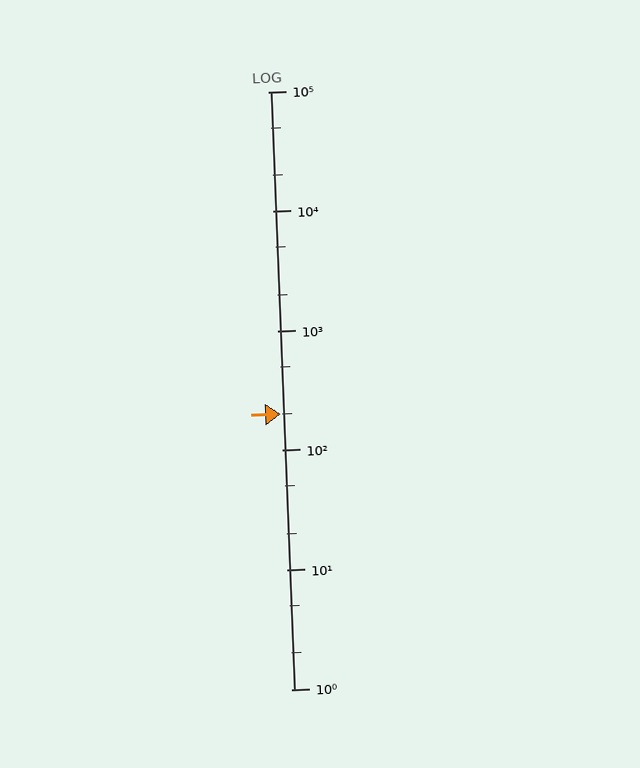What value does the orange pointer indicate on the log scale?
The pointer indicates approximately 200.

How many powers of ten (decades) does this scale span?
The scale spans 5 decades, from 1 to 100000.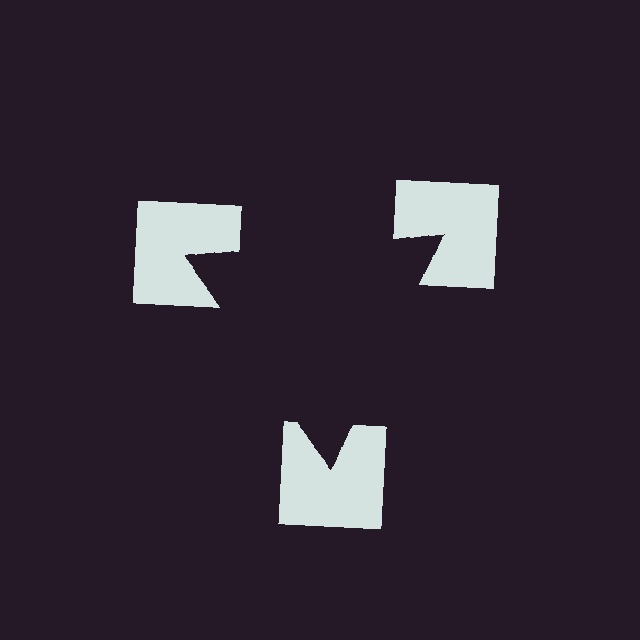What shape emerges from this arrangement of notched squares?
An illusory triangle — its edges are inferred from the aligned wedge cuts in the notched squares, not physically drawn.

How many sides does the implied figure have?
3 sides.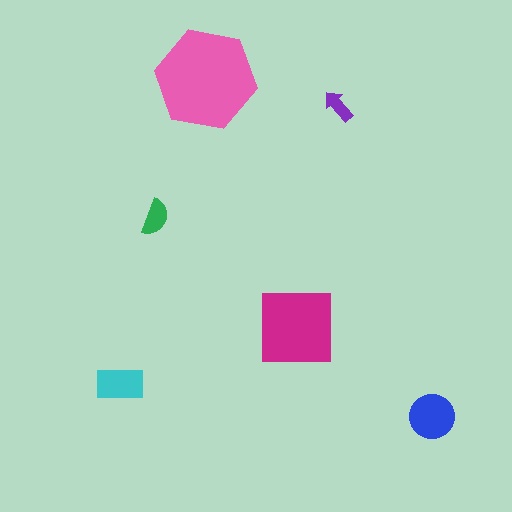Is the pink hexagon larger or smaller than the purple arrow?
Larger.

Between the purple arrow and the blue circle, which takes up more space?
The blue circle.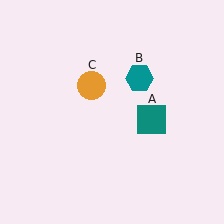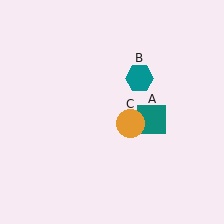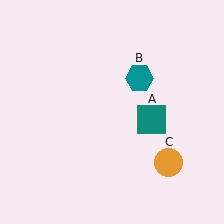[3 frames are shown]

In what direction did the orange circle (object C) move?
The orange circle (object C) moved down and to the right.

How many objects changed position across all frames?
1 object changed position: orange circle (object C).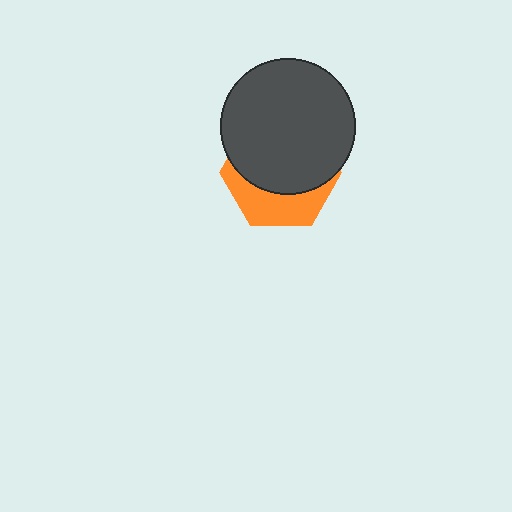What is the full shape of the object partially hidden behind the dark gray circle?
The partially hidden object is an orange hexagon.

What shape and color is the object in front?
The object in front is a dark gray circle.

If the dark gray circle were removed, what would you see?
You would see the complete orange hexagon.